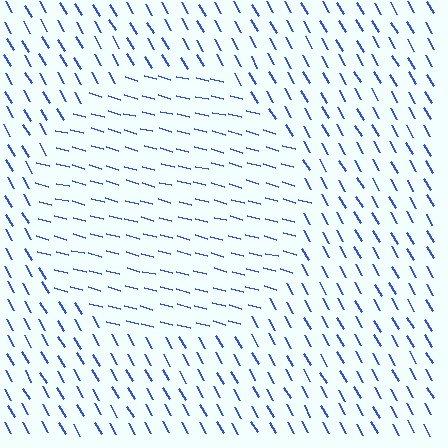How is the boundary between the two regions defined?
The boundary is defined purely by a change in line orientation (approximately 45 degrees difference). All lines are the same color and thickness.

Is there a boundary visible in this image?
Yes, there is a texture boundary formed by a change in line orientation.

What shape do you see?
I see a circle.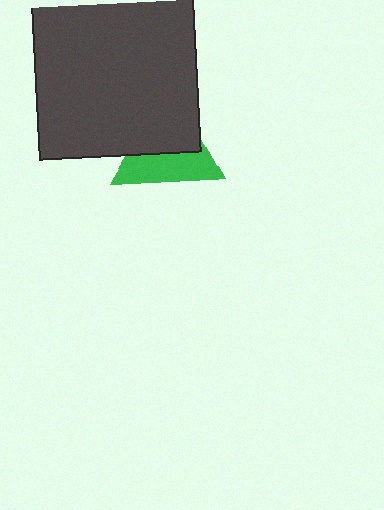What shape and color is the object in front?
The object in front is a dark gray square.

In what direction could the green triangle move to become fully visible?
The green triangle could move down. That would shift it out from behind the dark gray square entirely.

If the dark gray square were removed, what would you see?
You would see the complete green triangle.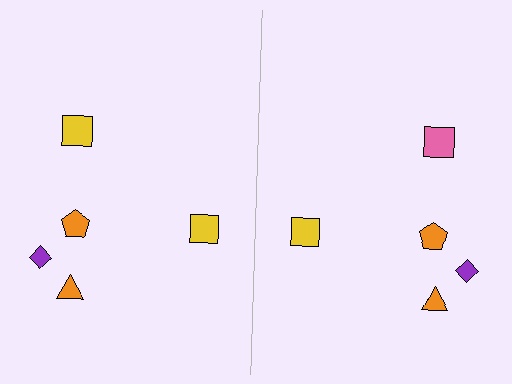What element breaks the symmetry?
The pink square on the right side breaks the symmetry — its mirror counterpart is yellow.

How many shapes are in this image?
There are 10 shapes in this image.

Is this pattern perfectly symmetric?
No, the pattern is not perfectly symmetric. The pink square on the right side breaks the symmetry — its mirror counterpart is yellow.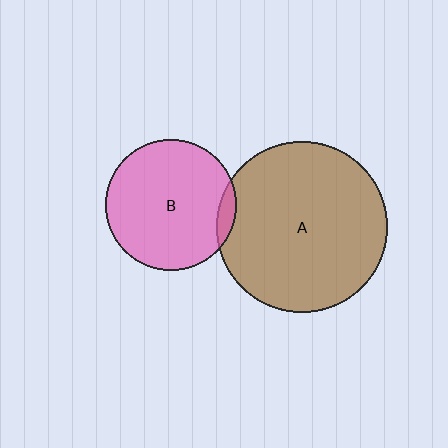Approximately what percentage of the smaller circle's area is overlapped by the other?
Approximately 5%.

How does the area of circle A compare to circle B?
Approximately 1.7 times.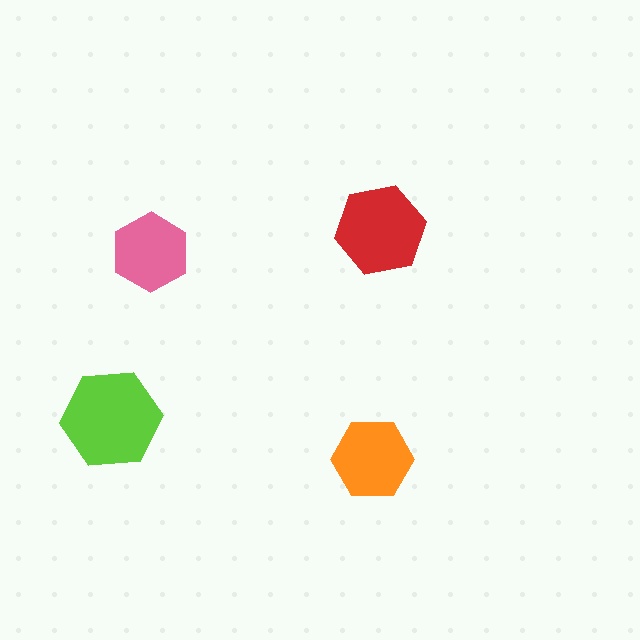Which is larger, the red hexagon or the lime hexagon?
The lime one.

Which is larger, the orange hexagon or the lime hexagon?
The lime one.